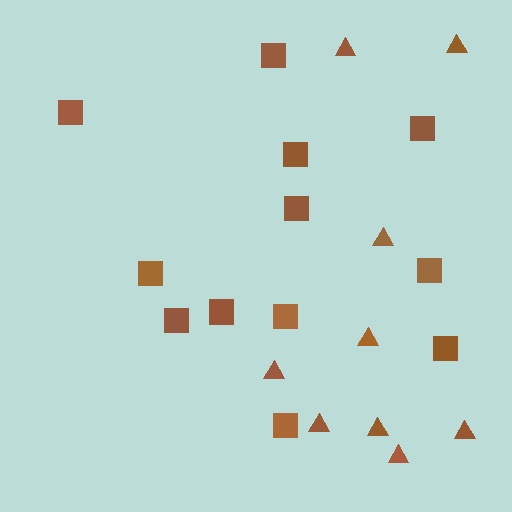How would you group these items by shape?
There are 2 groups: one group of squares (12) and one group of triangles (9).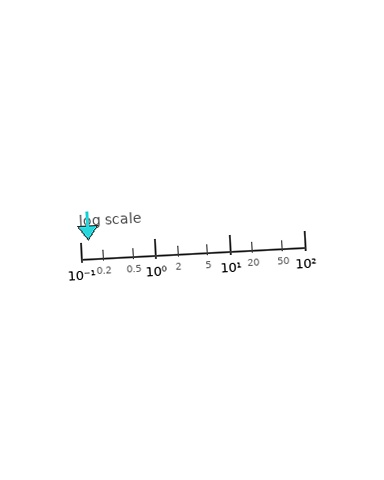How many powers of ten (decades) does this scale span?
The scale spans 3 decades, from 0.1 to 100.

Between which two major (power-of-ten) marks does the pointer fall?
The pointer is between 0.1 and 1.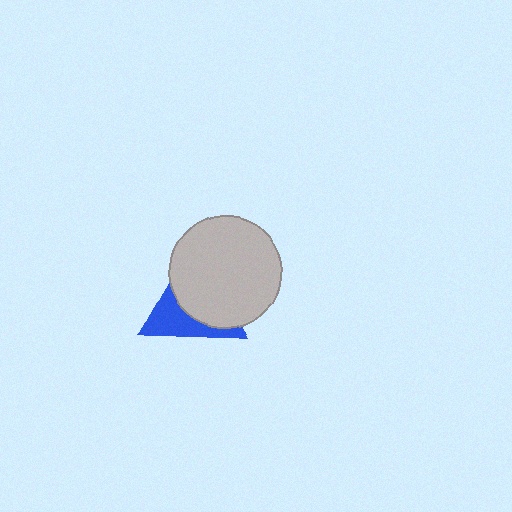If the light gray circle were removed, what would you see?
You would see the complete blue triangle.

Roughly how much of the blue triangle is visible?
A small part of it is visible (roughly 41%).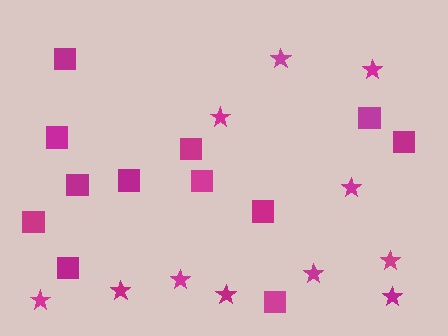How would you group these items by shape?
There are 2 groups: one group of squares (12) and one group of stars (11).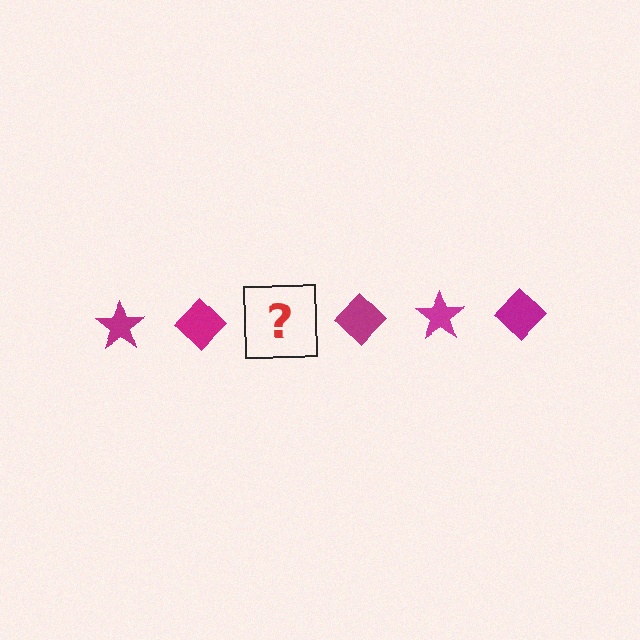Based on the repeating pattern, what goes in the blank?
The blank should be a magenta star.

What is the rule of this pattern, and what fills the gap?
The rule is that the pattern cycles through star, diamond shapes in magenta. The gap should be filled with a magenta star.